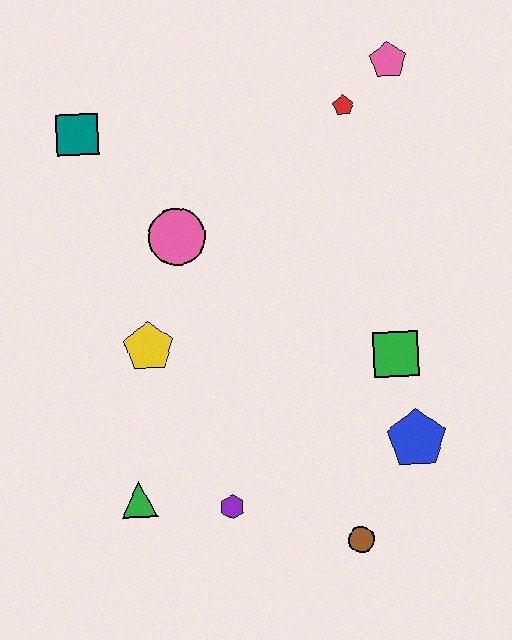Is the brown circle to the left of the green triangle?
No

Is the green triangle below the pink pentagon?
Yes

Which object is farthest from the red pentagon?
The green triangle is farthest from the red pentagon.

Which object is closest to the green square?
The blue pentagon is closest to the green square.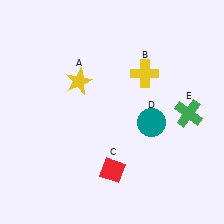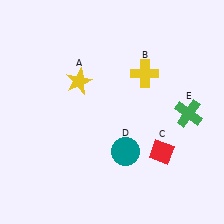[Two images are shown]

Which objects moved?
The objects that moved are: the red diamond (C), the teal circle (D).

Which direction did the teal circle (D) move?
The teal circle (D) moved down.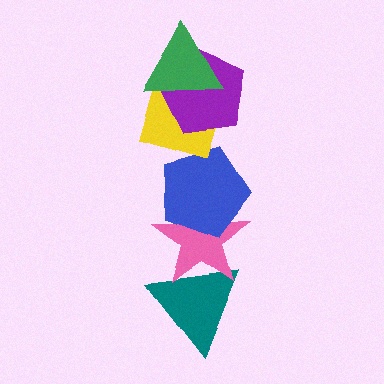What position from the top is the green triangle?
The green triangle is 1st from the top.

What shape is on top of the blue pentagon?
The yellow diamond is on top of the blue pentagon.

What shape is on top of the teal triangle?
The pink star is on top of the teal triangle.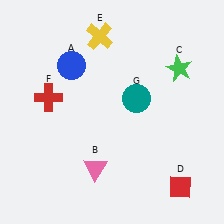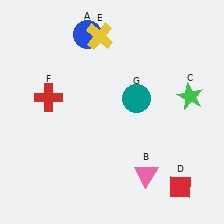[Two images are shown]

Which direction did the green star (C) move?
The green star (C) moved down.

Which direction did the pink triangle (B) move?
The pink triangle (B) moved right.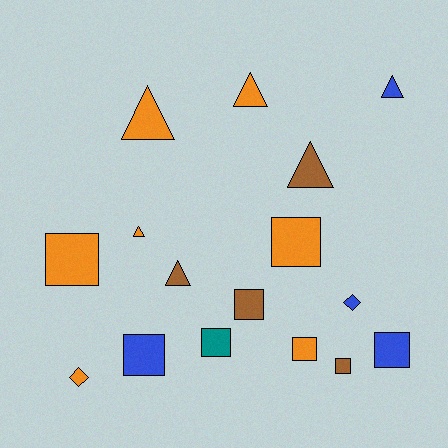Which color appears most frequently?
Orange, with 7 objects.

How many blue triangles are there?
There is 1 blue triangle.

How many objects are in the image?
There are 16 objects.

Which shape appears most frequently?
Square, with 8 objects.